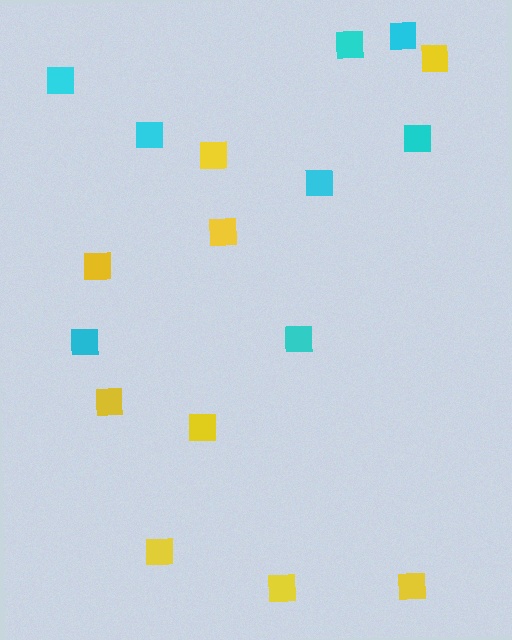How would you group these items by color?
There are 2 groups: one group of yellow squares (9) and one group of cyan squares (8).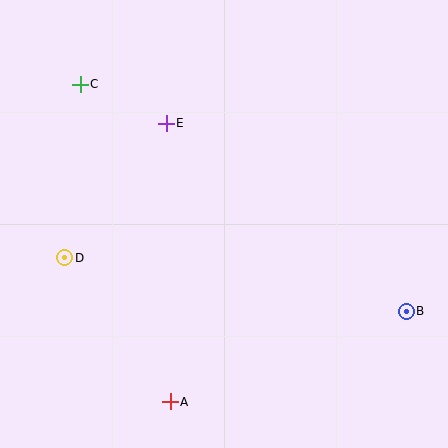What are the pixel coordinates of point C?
Point C is at (80, 84).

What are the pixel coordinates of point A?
Point A is at (170, 402).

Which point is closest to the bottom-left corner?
Point A is closest to the bottom-left corner.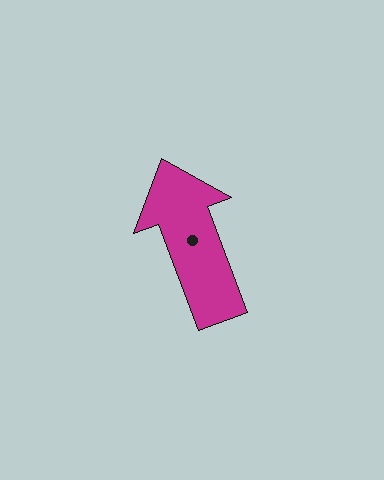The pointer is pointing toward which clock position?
Roughly 11 o'clock.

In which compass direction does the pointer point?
North.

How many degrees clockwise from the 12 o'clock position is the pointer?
Approximately 339 degrees.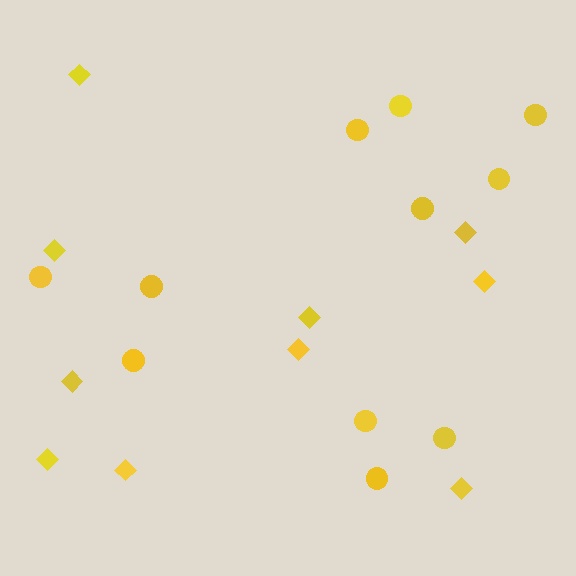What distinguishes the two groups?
There are 2 groups: one group of circles (11) and one group of diamonds (10).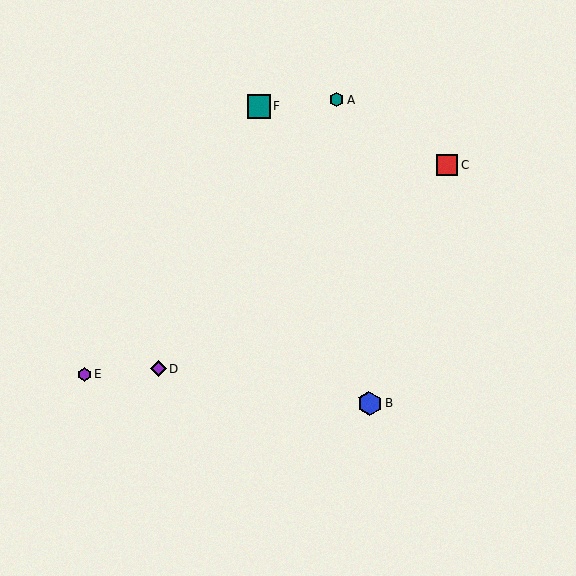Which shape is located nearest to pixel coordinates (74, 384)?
The purple hexagon (labeled E) at (85, 374) is nearest to that location.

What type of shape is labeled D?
Shape D is a purple diamond.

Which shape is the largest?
The blue hexagon (labeled B) is the largest.